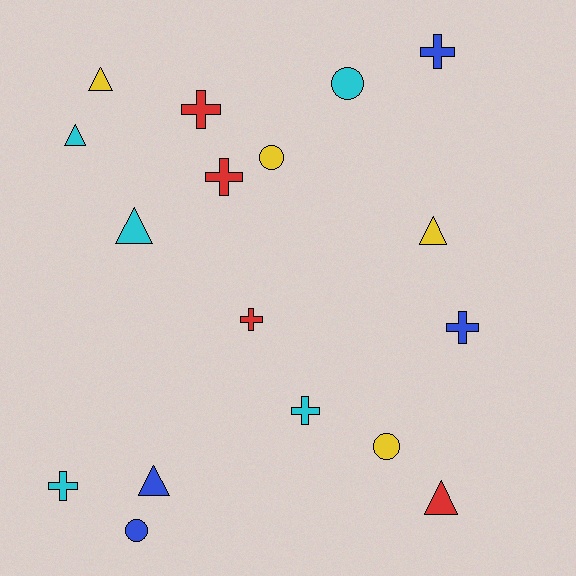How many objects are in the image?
There are 17 objects.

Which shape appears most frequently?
Cross, with 7 objects.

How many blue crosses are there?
There are 2 blue crosses.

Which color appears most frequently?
Cyan, with 5 objects.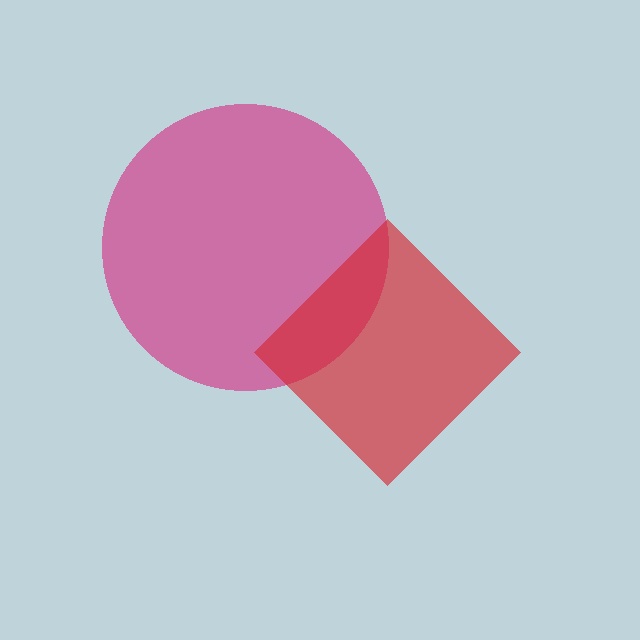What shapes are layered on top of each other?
The layered shapes are: a magenta circle, a red diamond.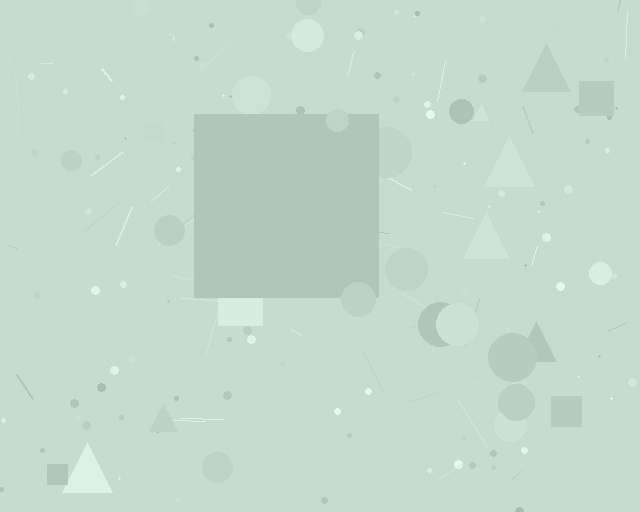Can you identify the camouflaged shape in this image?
The camouflaged shape is a square.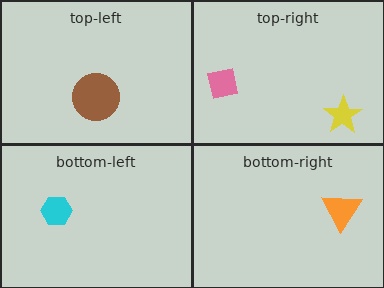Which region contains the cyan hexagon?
The bottom-left region.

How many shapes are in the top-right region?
2.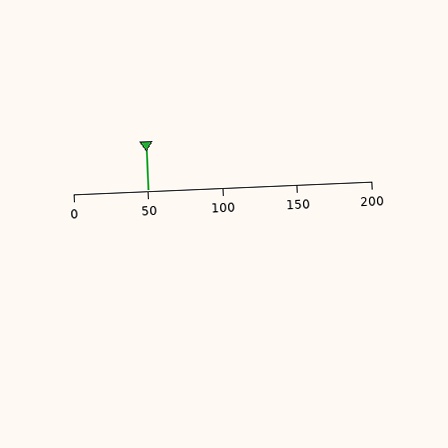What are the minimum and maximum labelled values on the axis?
The axis runs from 0 to 200.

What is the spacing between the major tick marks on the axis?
The major ticks are spaced 50 apart.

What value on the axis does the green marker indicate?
The marker indicates approximately 50.